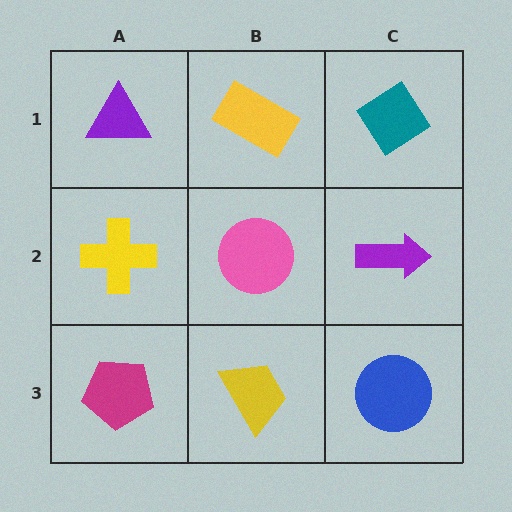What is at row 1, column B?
A yellow rectangle.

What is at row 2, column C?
A purple arrow.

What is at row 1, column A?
A purple triangle.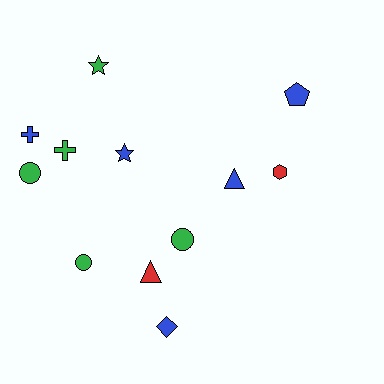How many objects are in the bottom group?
There are 4 objects.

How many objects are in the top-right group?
There are 3 objects.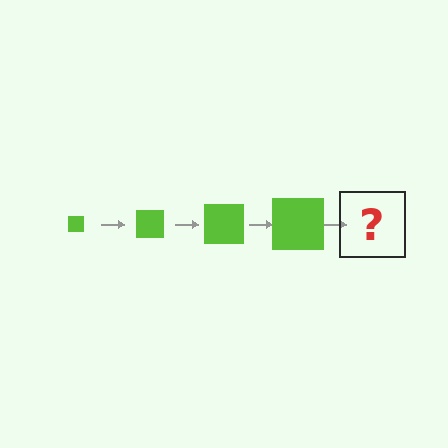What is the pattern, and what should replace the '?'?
The pattern is that the square gets progressively larger each step. The '?' should be a lime square, larger than the previous one.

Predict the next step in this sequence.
The next step is a lime square, larger than the previous one.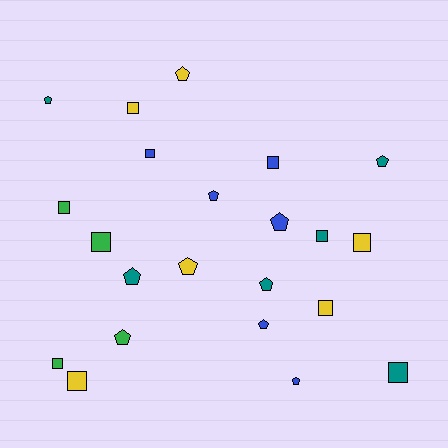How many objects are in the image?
There are 22 objects.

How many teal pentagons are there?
There are 4 teal pentagons.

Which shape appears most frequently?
Square, with 11 objects.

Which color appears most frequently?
Blue, with 6 objects.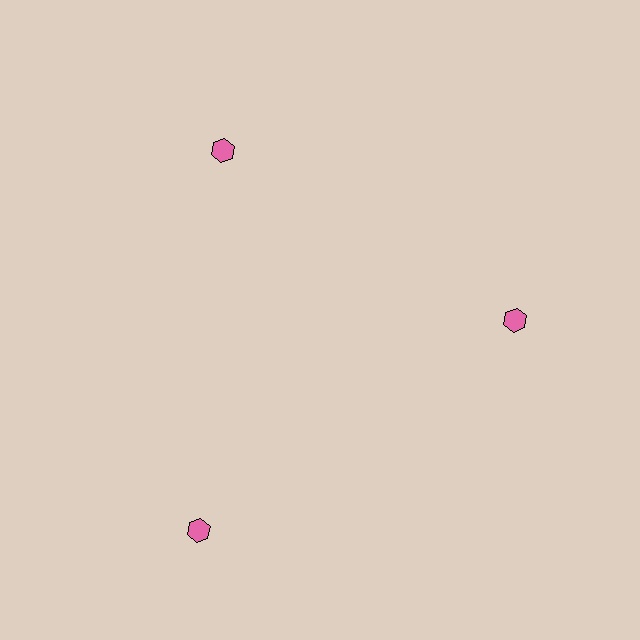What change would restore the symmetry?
The symmetry would be restored by moving it inward, back onto the ring so that all 3 hexagons sit at equal angles and equal distance from the center.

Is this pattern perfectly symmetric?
No. The 3 pink hexagons are arranged in a ring, but one element near the 7 o'clock position is pushed outward from the center, breaking the 3-fold rotational symmetry.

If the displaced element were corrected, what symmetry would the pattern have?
It would have 3-fold rotational symmetry — the pattern would map onto itself every 120 degrees.